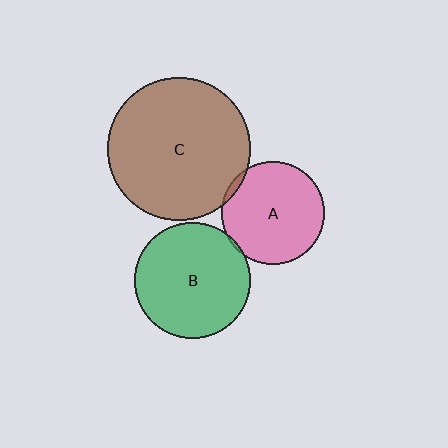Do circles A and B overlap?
Yes.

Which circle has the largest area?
Circle C (brown).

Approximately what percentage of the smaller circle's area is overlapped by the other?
Approximately 5%.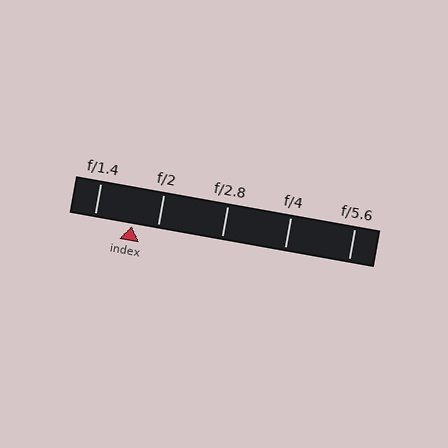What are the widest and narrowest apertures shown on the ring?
The widest aperture shown is f/1.4 and the narrowest is f/5.6.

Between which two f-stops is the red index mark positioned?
The index mark is between f/1.4 and f/2.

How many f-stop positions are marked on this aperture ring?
There are 5 f-stop positions marked.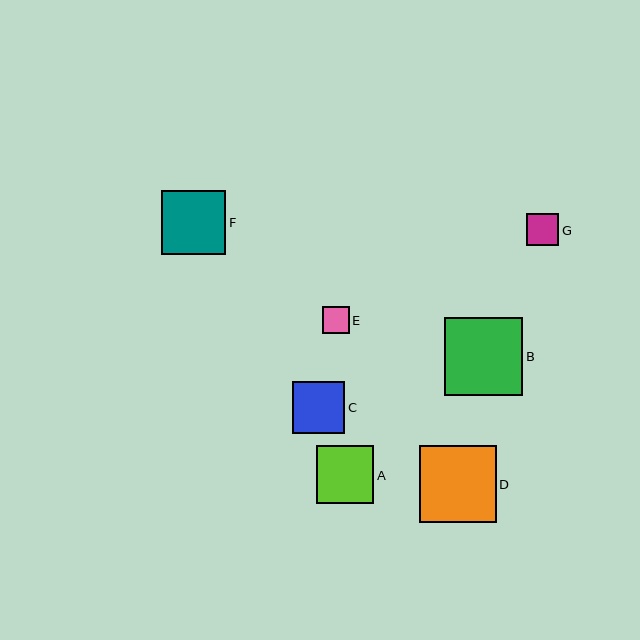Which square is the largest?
Square B is the largest with a size of approximately 78 pixels.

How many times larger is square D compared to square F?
Square D is approximately 1.2 times the size of square F.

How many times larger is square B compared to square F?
Square B is approximately 1.2 times the size of square F.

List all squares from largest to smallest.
From largest to smallest: B, D, F, A, C, G, E.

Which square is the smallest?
Square E is the smallest with a size of approximately 27 pixels.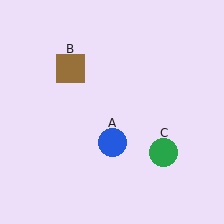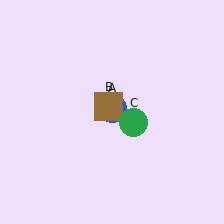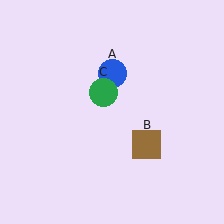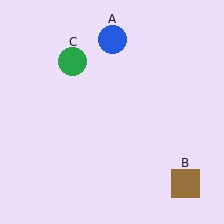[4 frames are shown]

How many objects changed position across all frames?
3 objects changed position: blue circle (object A), brown square (object B), green circle (object C).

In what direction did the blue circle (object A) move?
The blue circle (object A) moved up.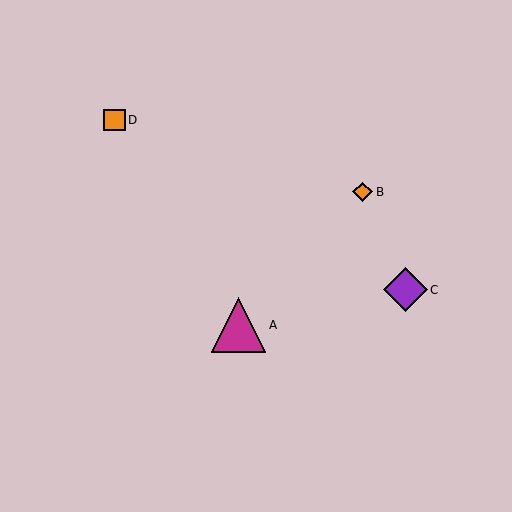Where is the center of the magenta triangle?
The center of the magenta triangle is at (238, 325).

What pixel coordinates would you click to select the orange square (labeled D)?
Click at (115, 120) to select the orange square D.